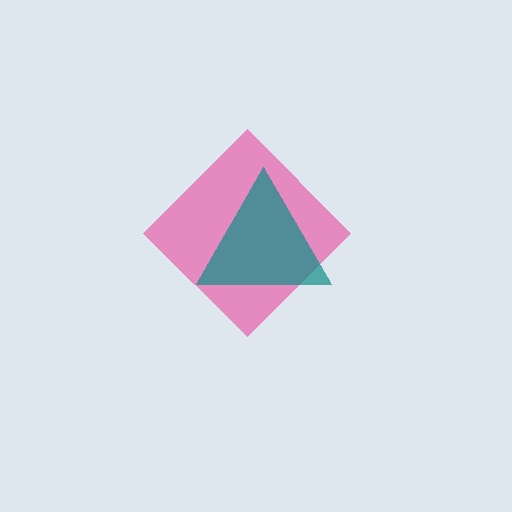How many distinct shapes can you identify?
There are 2 distinct shapes: a pink diamond, a teal triangle.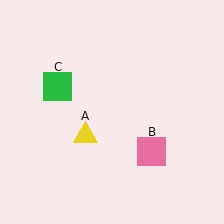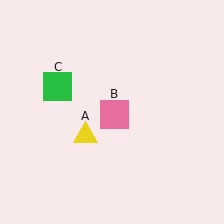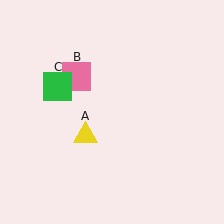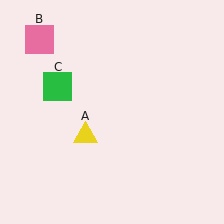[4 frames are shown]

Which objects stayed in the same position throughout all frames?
Yellow triangle (object A) and green square (object C) remained stationary.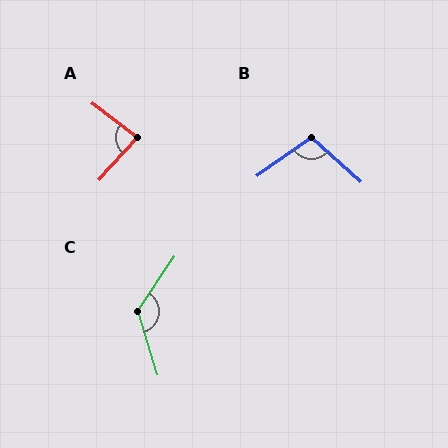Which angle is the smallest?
A, at approximately 84 degrees.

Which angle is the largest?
C, at approximately 129 degrees.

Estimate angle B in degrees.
Approximately 103 degrees.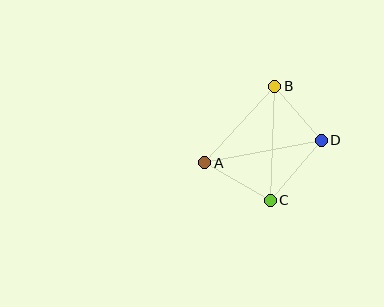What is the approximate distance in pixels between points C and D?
The distance between C and D is approximately 78 pixels.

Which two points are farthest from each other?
Points A and D are farthest from each other.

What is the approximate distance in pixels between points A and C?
The distance between A and C is approximately 76 pixels.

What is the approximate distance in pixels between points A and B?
The distance between A and B is approximately 103 pixels.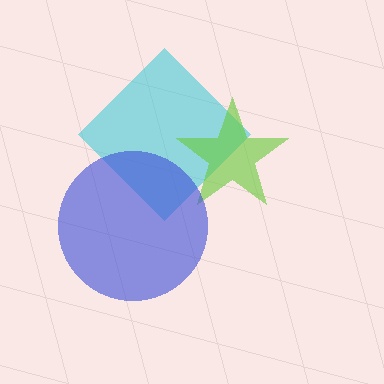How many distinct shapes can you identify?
There are 3 distinct shapes: a cyan diamond, a lime star, a blue circle.